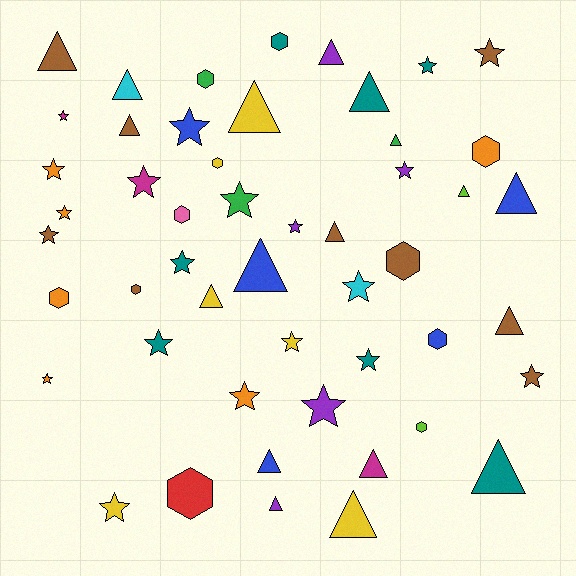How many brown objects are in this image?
There are 9 brown objects.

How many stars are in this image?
There are 21 stars.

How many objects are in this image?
There are 50 objects.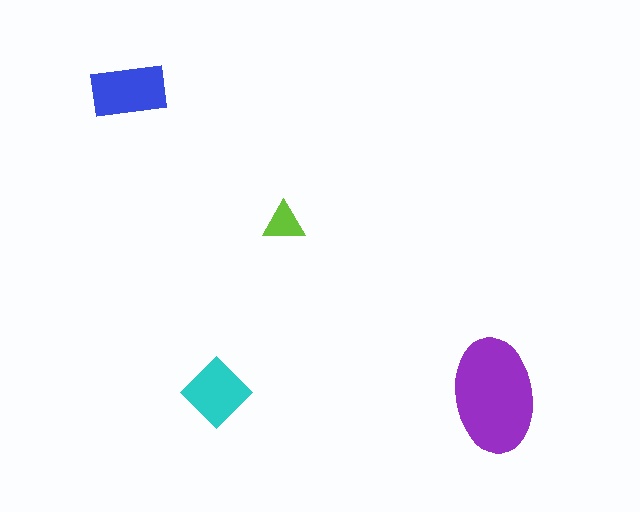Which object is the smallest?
The lime triangle.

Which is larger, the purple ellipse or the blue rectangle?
The purple ellipse.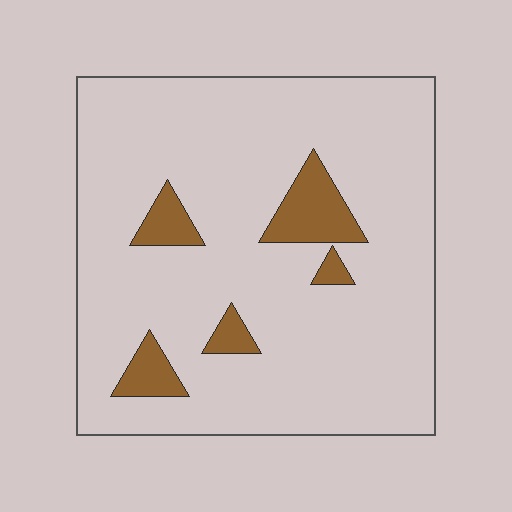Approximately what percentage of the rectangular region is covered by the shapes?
Approximately 10%.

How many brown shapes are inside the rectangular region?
5.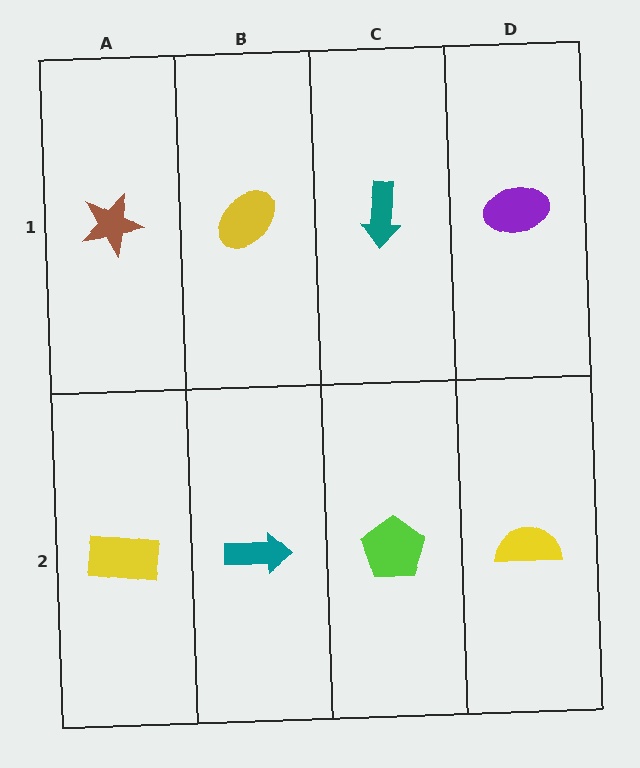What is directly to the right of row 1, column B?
A teal arrow.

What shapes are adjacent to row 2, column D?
A purple ellipse (row 1, column D), a lime pentagon (row 2, column C).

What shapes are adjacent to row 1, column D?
A yellow semicircle (row 2, column D), a teal arrow (row 1, column C).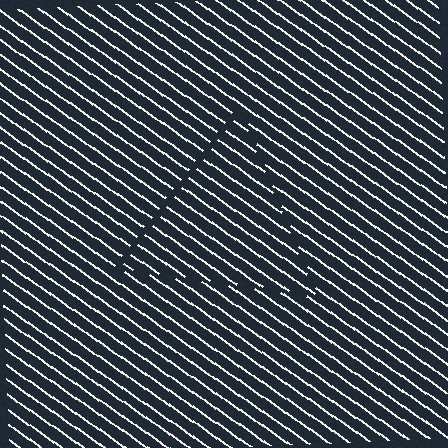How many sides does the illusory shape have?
3 sides — the line-ends trace a triangle.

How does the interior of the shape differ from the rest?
The interior of the shape contains the same grating, shifted by half a period — the contour is defined by the phase discontinuity where line-ends from the inner and outer gratings abut.